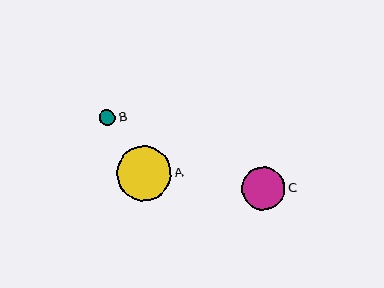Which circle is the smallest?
Circle B is the smallest with a size of approximately 17 pixels.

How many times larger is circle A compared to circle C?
Circle A is approximately 1.3 times the size of circle C.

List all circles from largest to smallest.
From largest to smallest: A, C, B.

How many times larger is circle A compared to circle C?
Circle A is approximately 1.3 times the size of circle C.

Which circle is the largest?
Circle A is the largest with a size of approximately 55 pixels.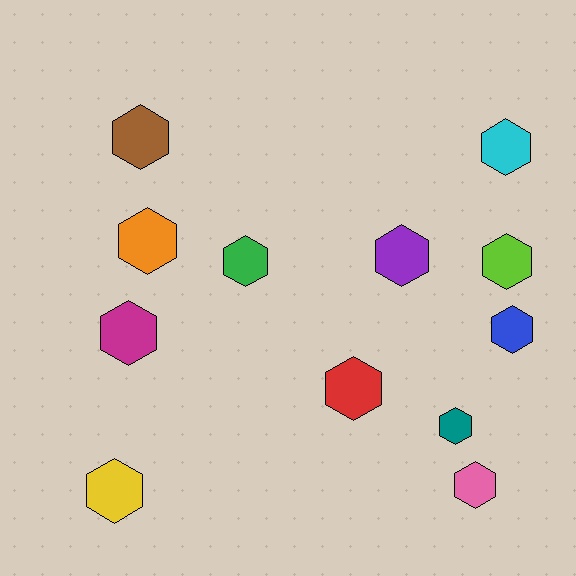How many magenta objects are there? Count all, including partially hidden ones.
There is 1 magenta object.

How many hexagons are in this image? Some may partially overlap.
There are 12 hexagons.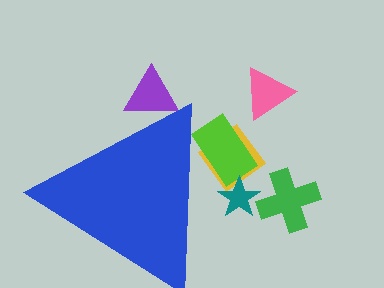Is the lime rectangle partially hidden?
Yes, the lime rectangle is partially hidden behind the blue triangle.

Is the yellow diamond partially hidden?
Yes, the yellow diamond is partially hidden behind the blue triangle.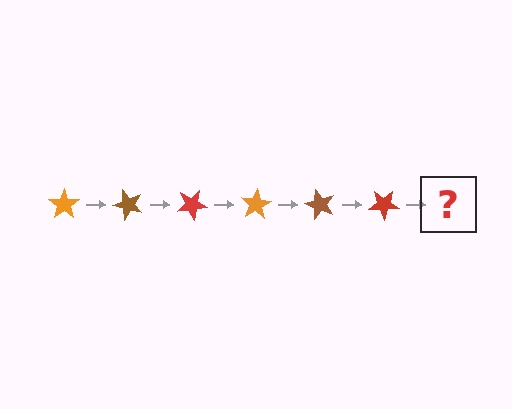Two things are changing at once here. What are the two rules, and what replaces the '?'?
The two rules are that it rotates 50 degrees each step and the color cycles through orange, brown, and red. The '?' should be an orange star, rotated 300 degrees from the start.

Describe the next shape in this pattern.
It should be an orange star, rotated 300 degrees from the start.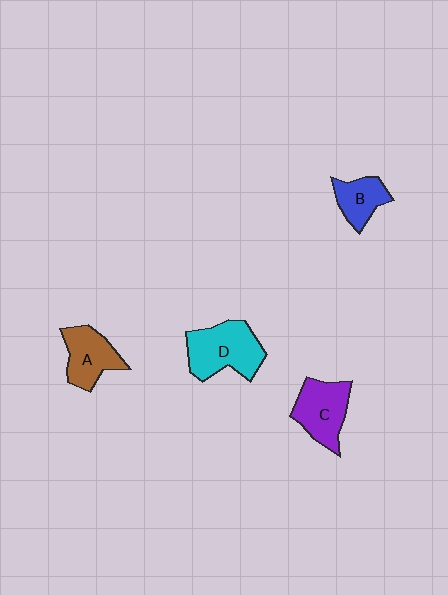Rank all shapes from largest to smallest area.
From largest to smallest: D (cyan), C (purple), A (brown), B (blue).